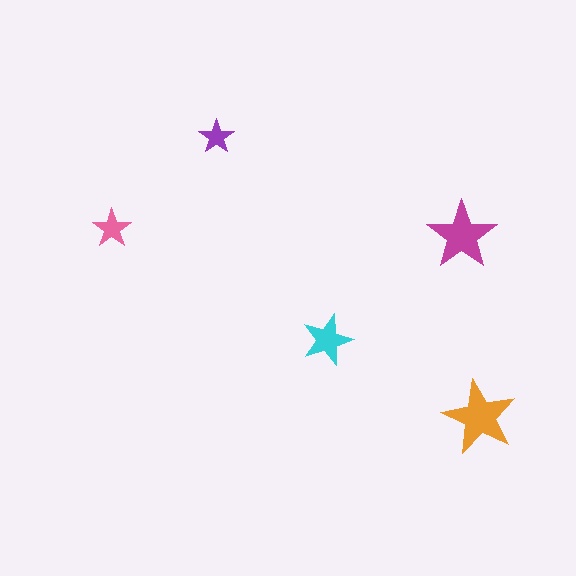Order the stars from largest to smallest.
the orange one, the magenta one, the cyan one, the pink one, the purple one.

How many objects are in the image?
There are 5 objects in the image.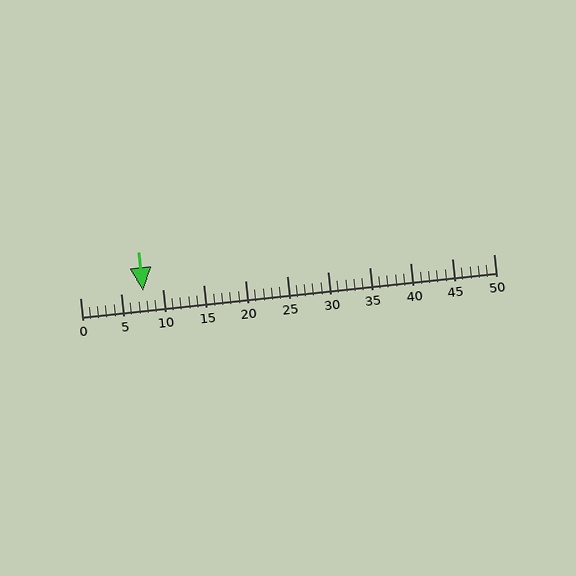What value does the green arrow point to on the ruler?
The green arrow points to approximately 8.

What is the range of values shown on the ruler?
The ruler shows values from 0 to 50.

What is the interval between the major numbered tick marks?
The major tick marks are spaced 5 units apart.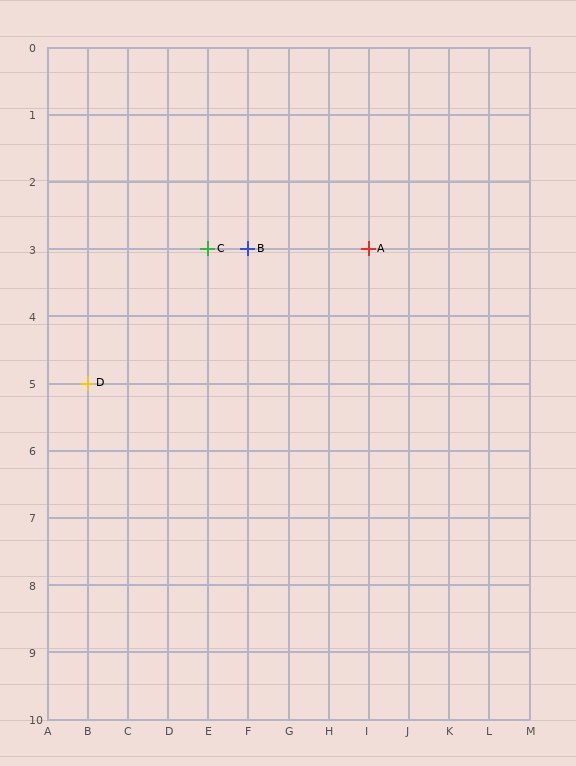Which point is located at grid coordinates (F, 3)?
Point B is at (F, 3).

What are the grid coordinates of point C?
Point C is at grid coordinates (E, 3).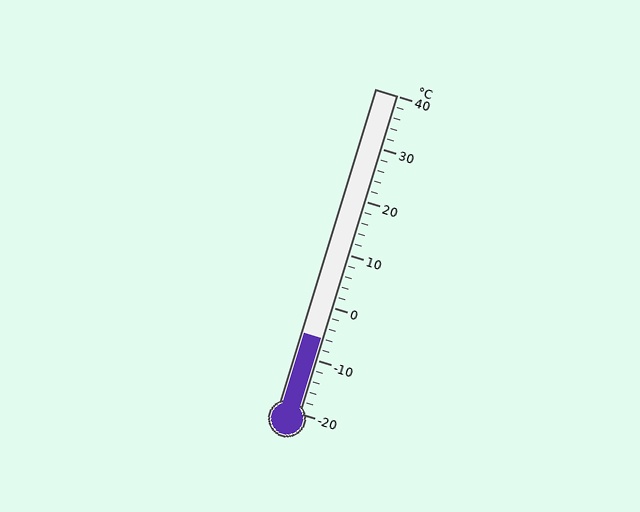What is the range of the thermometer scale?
The thermometer scale ranges from -20°C to 40°C.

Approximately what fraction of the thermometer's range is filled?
The thermometer is filled to approximately 25% of its range.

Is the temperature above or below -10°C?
The temperature is above -10°C.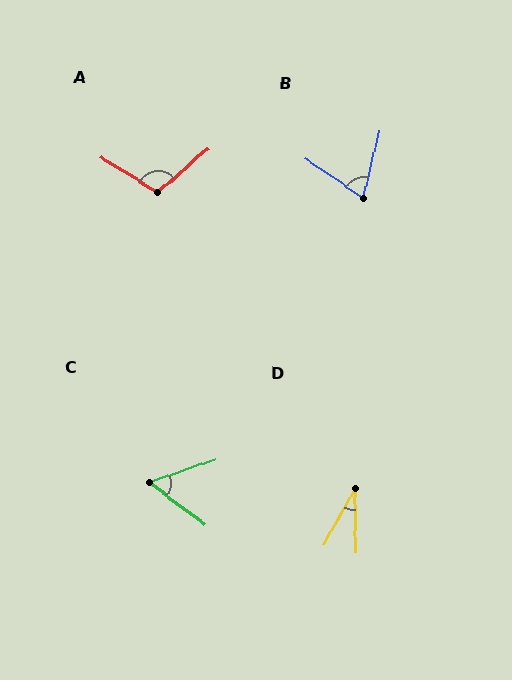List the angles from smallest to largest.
D (29°), C (56°), B (69°), A (107°).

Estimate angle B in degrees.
Approximately 69 degrees.